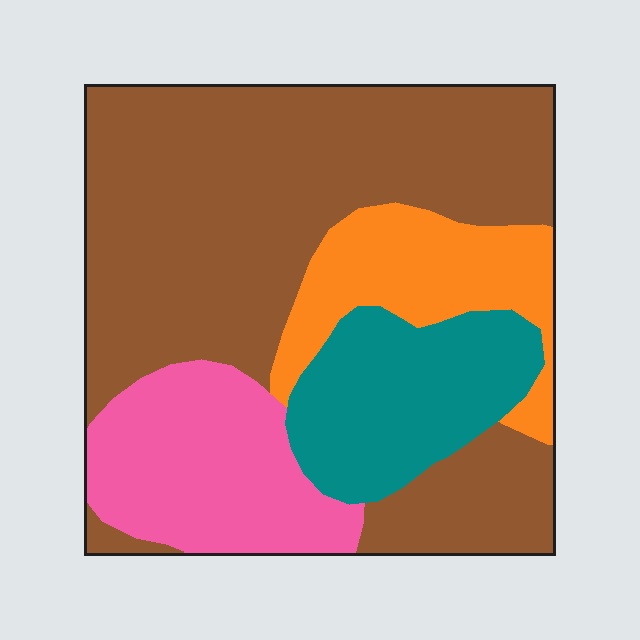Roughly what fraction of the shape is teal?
Teal covers 16% of the shape.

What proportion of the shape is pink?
Pink covers about 15% of the shape.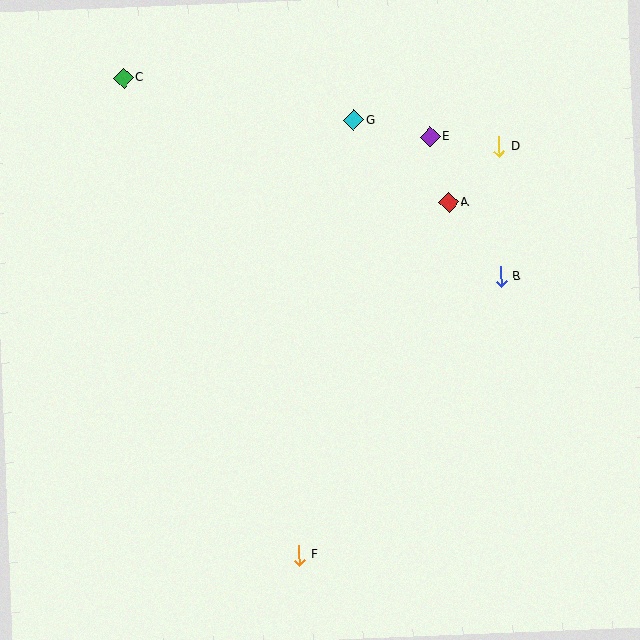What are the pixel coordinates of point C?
Point C is at (123, 78).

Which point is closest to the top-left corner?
Point C is closest to the top-left corner.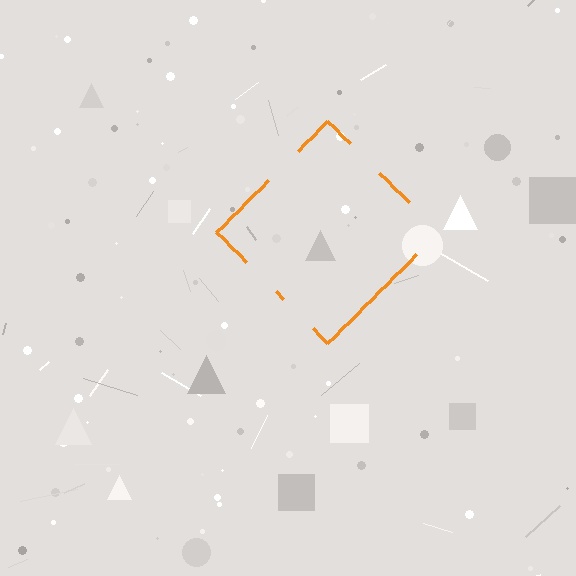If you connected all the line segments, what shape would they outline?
They would outline a diamond.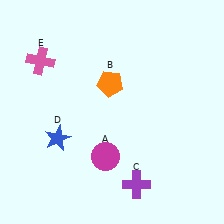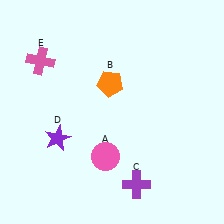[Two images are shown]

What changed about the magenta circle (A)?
In Image 1, A is magenta. In Image 2, it changed to pink.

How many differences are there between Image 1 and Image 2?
There are 2 differences between the two images.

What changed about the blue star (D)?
In Image 1, D is blue. In Image 2, it changed to purple.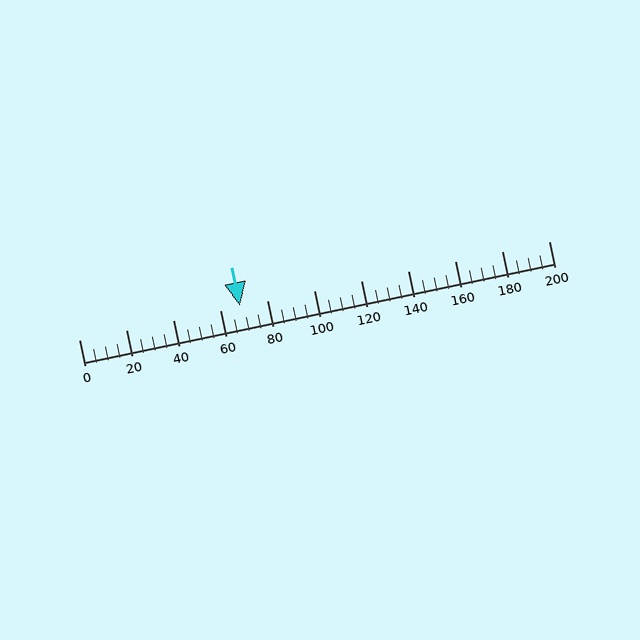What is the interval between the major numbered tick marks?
The major tick marks are spaced 20 units apart.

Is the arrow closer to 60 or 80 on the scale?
The arrow is closer to 60.